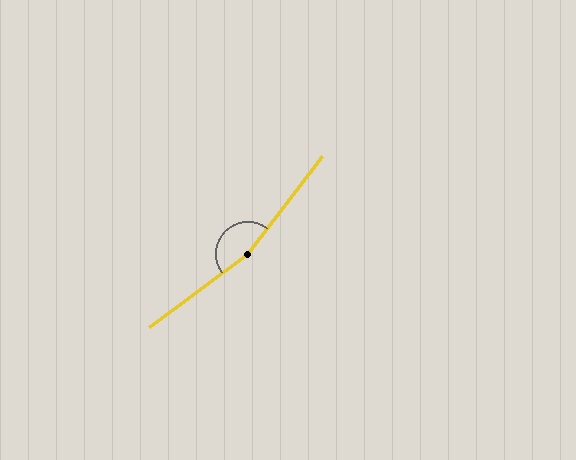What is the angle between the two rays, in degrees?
Approximately 164 degrees.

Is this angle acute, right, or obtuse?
It is obtuse.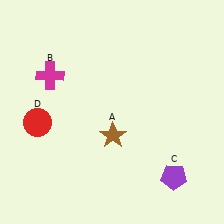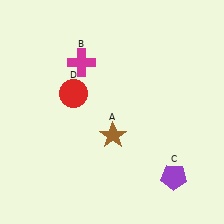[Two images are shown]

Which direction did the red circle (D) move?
The red circle (D) moved right.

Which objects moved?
The objects that moved are: the magenta cross (B), the red circle (D).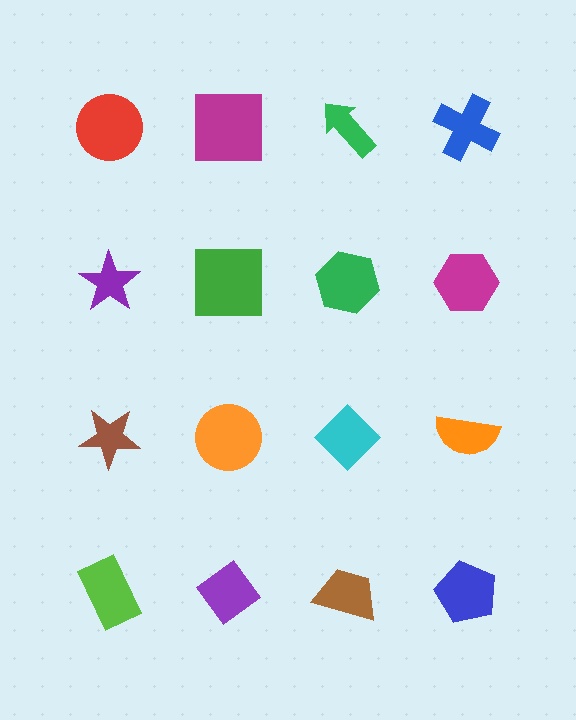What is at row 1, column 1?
A red circle.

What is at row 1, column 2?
A magenta square.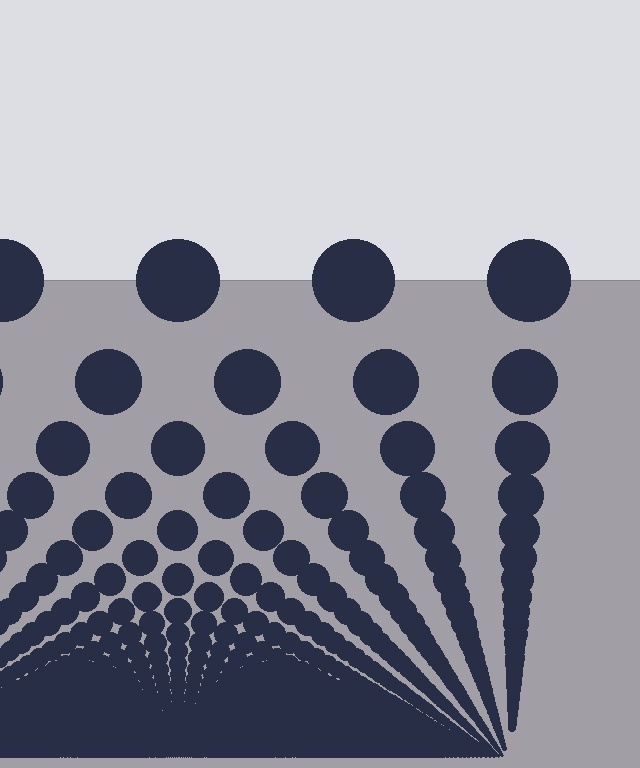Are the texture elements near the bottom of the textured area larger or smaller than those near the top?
Smaller. The gradient is inverted — elements near the bottom are smaller and denser.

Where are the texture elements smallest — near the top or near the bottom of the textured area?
Near the bottom.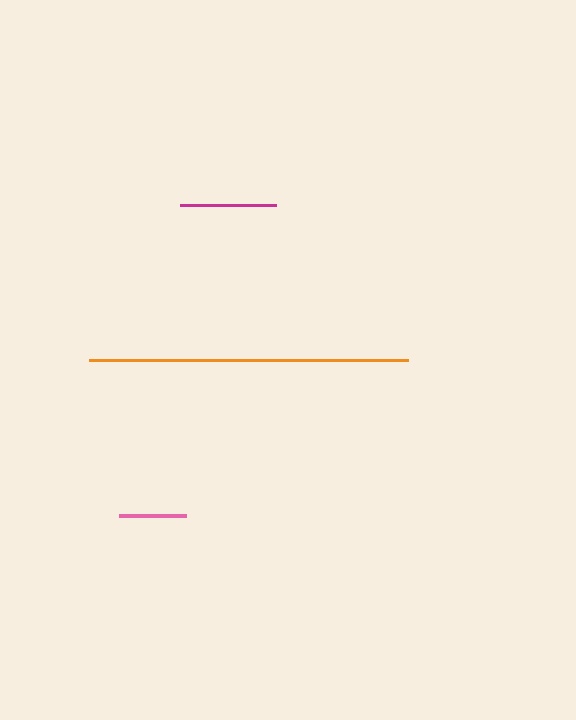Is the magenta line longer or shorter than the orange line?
The orange line is longer than the magenta line.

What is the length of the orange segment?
The orange segment is approximately 319 pixels long.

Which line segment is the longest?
The orange line is the longest at approximately 319 pixels.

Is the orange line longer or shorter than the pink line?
The orange line is longer than the pink line.